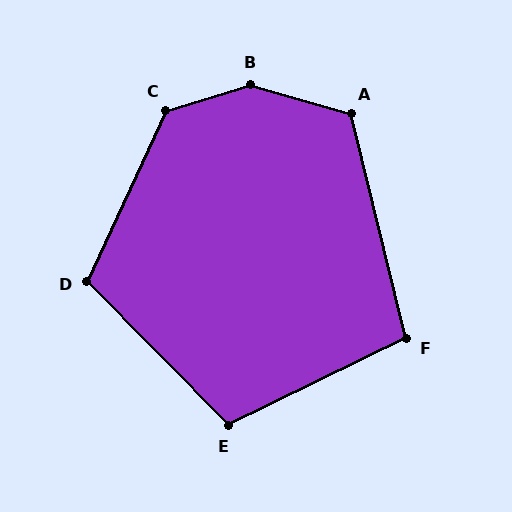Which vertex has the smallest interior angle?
F, at approximately 102 degrees.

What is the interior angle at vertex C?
Approximately 132 degrees (obtuse).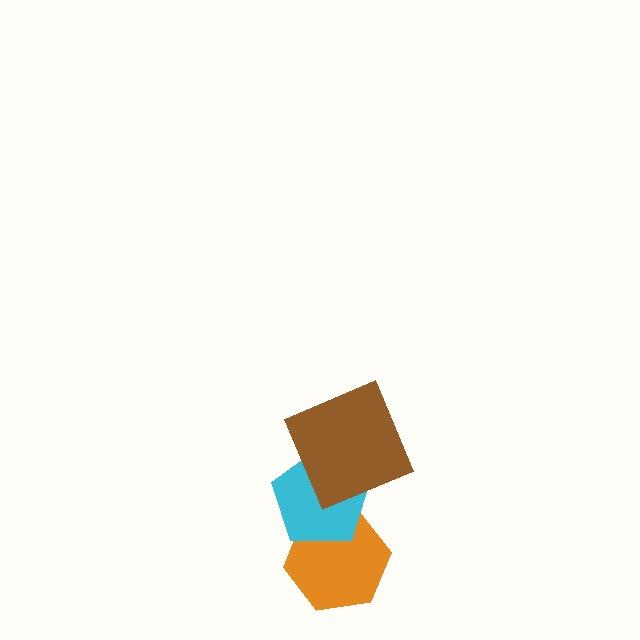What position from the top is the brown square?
The brown square is 1st from the top.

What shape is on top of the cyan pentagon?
The brown square is on top of the cyan pentagon.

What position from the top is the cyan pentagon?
The cyan pentagon is 2nd from the top.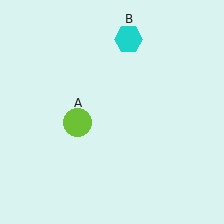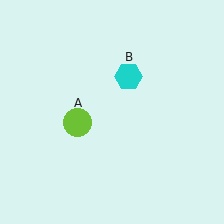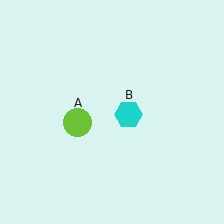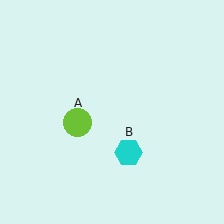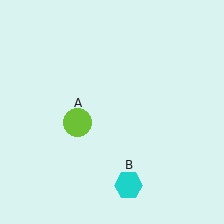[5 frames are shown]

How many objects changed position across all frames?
1 object changed position: cyan hexagon (object B).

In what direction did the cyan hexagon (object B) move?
The cyan hexagon (object B) moved down.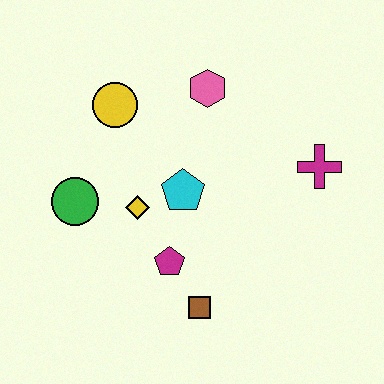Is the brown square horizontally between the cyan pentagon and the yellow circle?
No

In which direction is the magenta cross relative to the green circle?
The magenta cross is to the right of the green circle.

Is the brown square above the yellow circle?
No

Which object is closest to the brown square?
The magenta pentagon is closest to the brown square.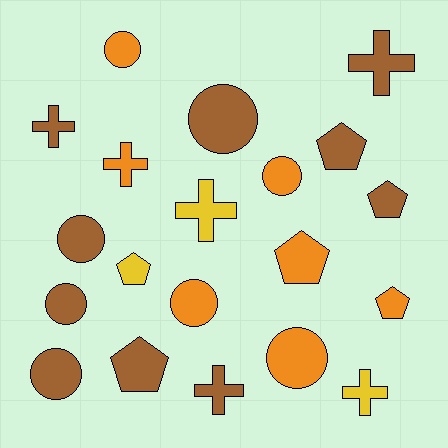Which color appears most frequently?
Brown, with 10 objects.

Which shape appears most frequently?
Circle, with 8 objects.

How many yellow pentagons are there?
There is 1 yellow pentagon.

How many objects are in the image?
There are 20 objects.